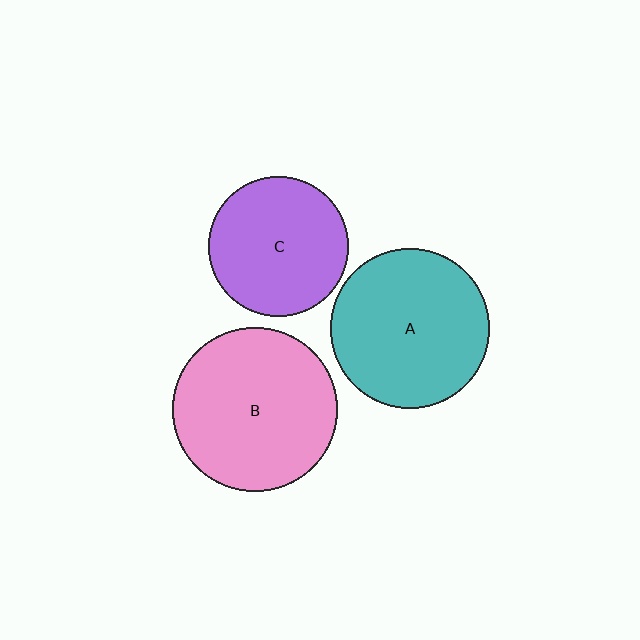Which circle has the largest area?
Circle B (pink).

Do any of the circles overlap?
No, none of the circles overlap.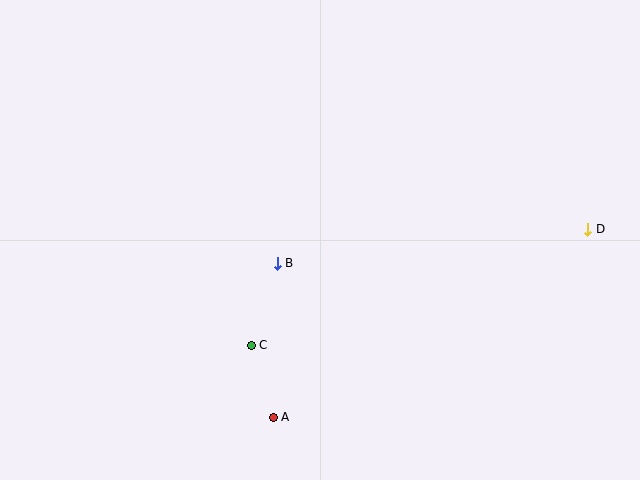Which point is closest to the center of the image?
Point B at (277, 263) is closest to the center.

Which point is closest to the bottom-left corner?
Point A is closest to the bottom-left corner.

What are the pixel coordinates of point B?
Point B is at (277, 263).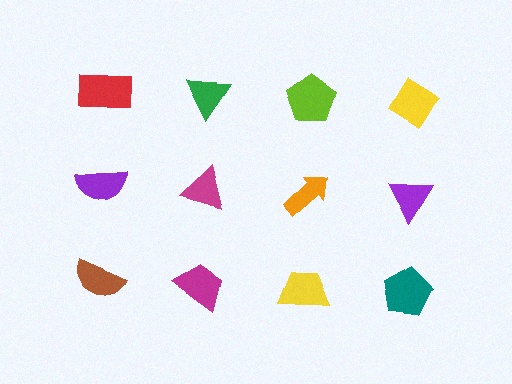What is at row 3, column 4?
A teal pentagon.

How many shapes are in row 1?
4 shapes.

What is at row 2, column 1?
A purple semicircle.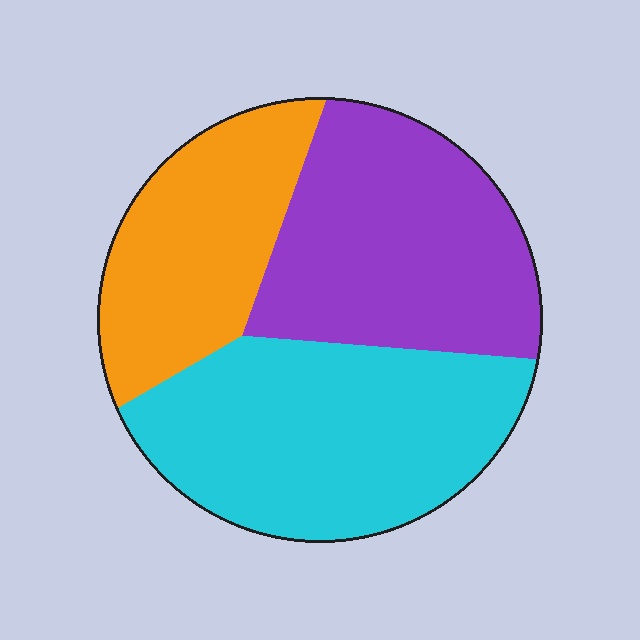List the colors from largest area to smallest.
From largest to smallest: cyan, purple, orange.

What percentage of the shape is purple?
Purple covers about 35% of the shape.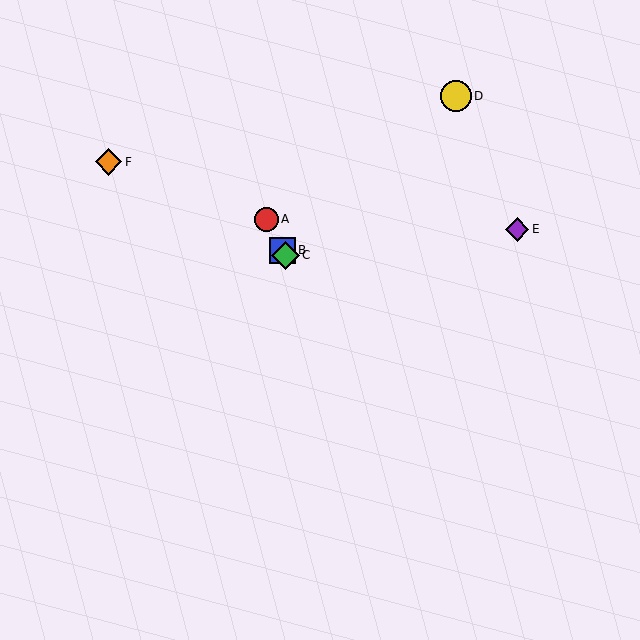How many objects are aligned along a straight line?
3 objects (A, B, C) are aligned along a straight line.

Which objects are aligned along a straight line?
Objects A, B, C are aligned along a straight line.